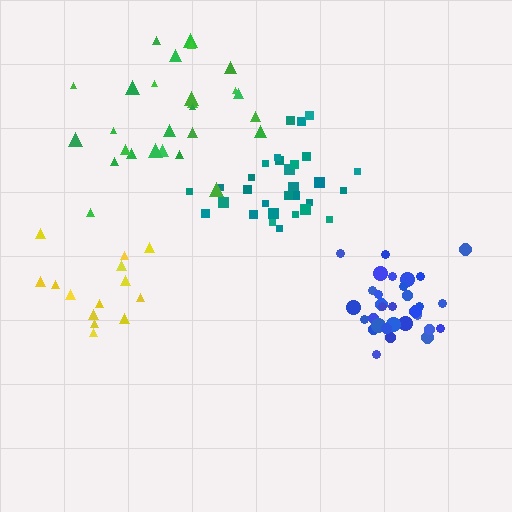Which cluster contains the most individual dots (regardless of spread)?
Blue (31).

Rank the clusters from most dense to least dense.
blue, teal, yellow, green.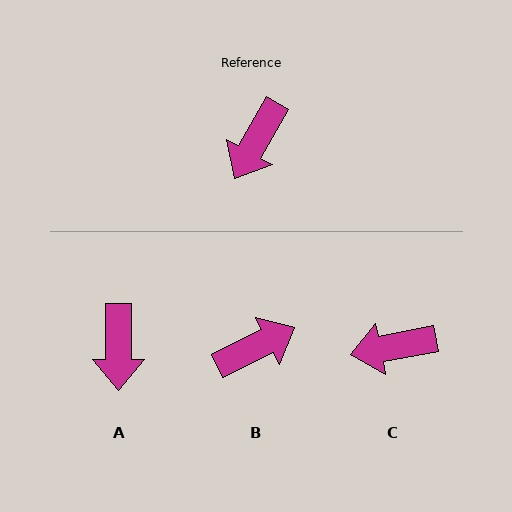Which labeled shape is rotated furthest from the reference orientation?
B, about 146 degrees away.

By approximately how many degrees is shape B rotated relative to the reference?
Approximately 146 degrees counter-clockwise.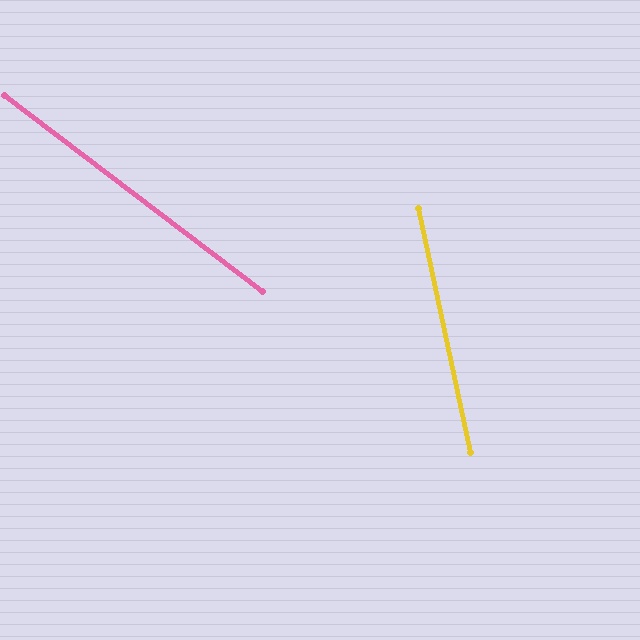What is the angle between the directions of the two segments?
Approximately 41 degrees.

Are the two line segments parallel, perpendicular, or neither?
Neither parallel nor perpendicular — they differ by about 41°.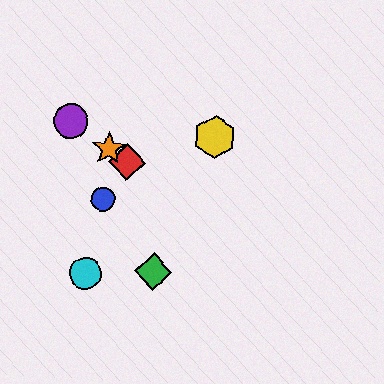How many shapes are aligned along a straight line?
3 shapes (the red diamond, the purple circle, the orange star) are aligned along a straight line.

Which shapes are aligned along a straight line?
The red diamond, the purple circle, the orange star are aligned along a straight line.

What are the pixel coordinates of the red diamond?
The red diamond is at (127, 162).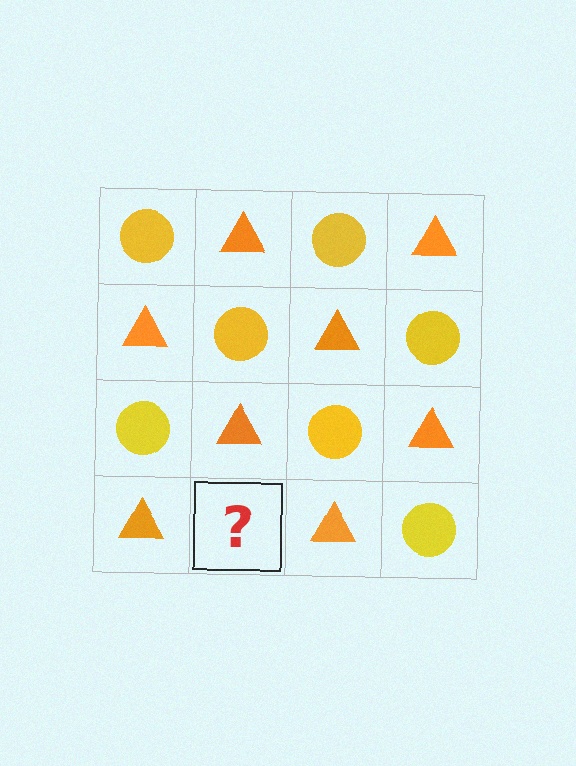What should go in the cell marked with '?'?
The missing cell should contain a yellow circle.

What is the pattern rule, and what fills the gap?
The rule is that it alternates yellow circle and orange triangle in a checkerboard pattern. The gap should be filled with a yellow circle.